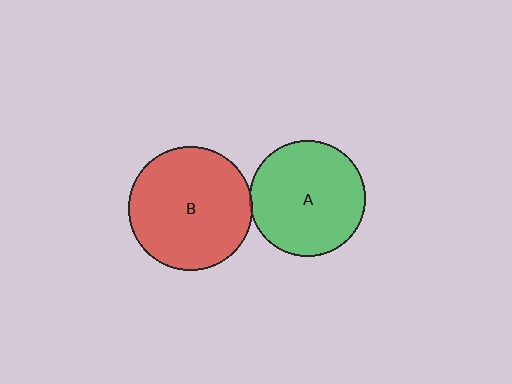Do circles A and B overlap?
Yes.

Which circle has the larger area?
Circle B (red).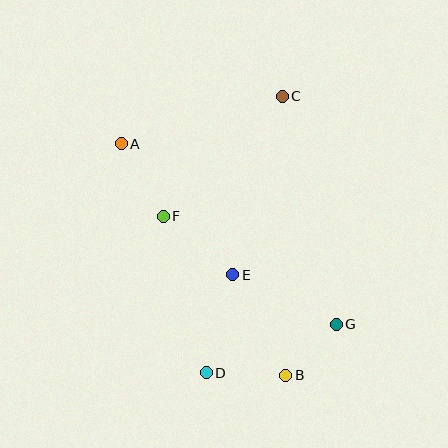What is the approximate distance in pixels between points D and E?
The distance between D and E is approximately 101 pixels.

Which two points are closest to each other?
Points B and G are closest to each other.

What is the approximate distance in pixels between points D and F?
The distance between D and F is approximately 162 pixels.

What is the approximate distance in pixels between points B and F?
The distance between B and F is approximately 201 pixels.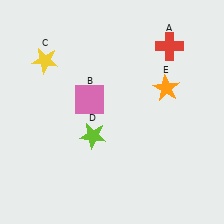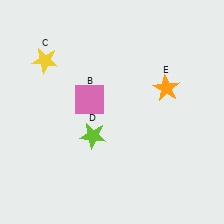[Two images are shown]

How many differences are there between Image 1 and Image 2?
There is 1 difference between the two images.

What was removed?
The red cross (A) was removed in Image 2.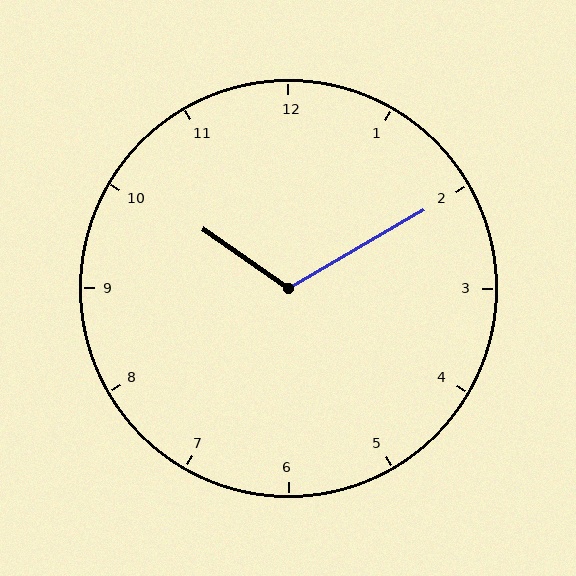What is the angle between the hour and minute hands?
Approximately 115 degrees.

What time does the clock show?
10:10.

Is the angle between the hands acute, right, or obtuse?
It is obtuse.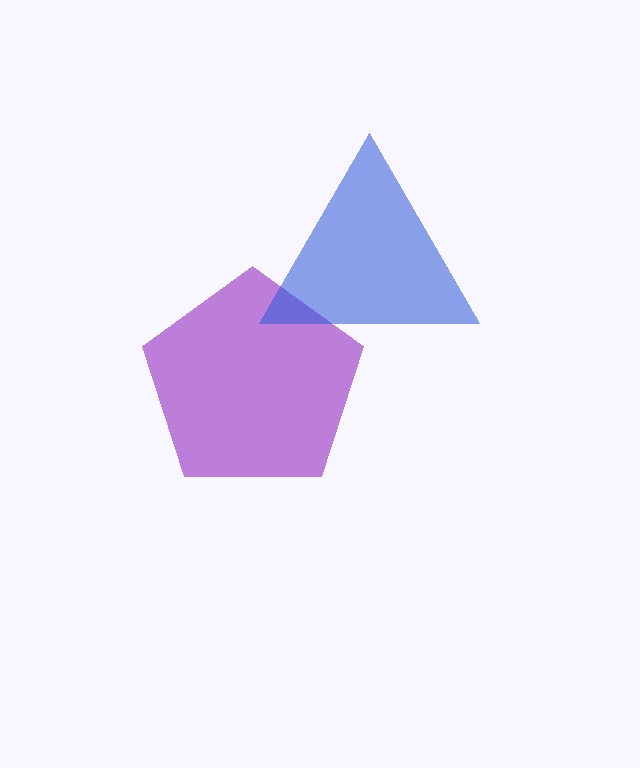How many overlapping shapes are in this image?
There are 2 overlapping shapes in the image.